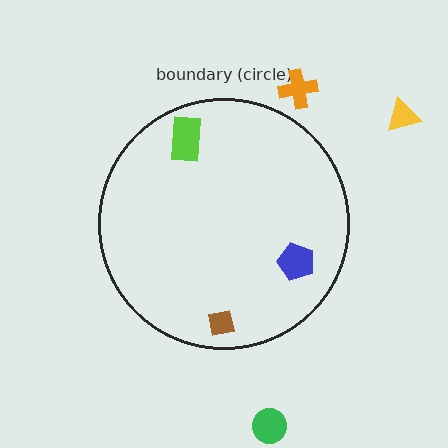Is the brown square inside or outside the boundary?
Inside.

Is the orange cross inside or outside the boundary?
Outside.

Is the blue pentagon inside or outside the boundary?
Inside.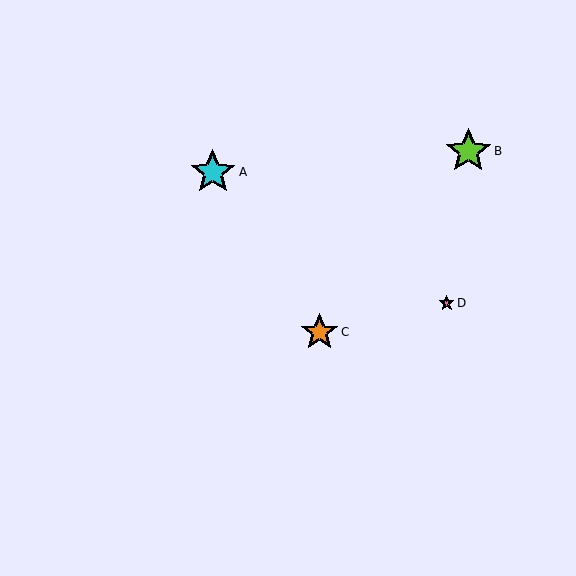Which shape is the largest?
The lime star (labeled B) is the largest.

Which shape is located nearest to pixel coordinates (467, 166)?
The lime star (labeled B) at (468, 151) is nearest to that location.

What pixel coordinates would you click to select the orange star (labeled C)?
Click at (319, 332) to select the orange star C.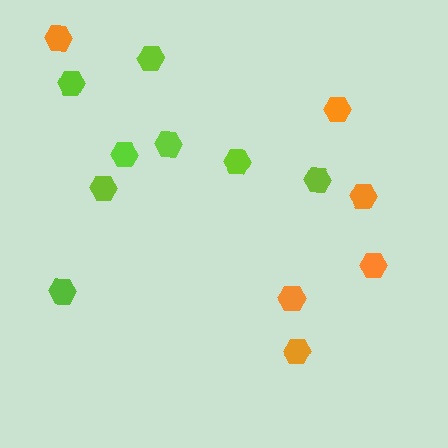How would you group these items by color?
There are 2 groups: one group of orange hexagons (6) and one group of lime hexagons (8).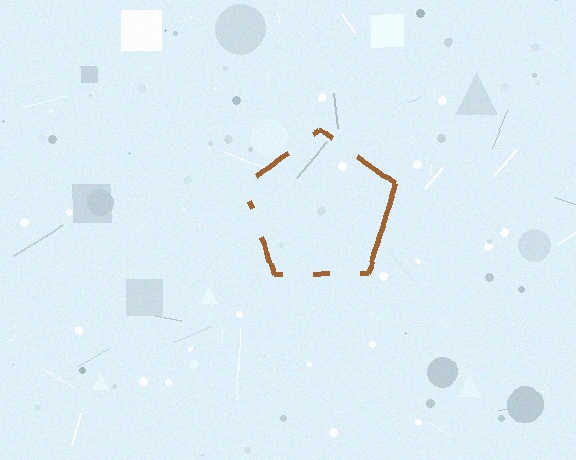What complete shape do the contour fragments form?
The contour fragments form a pentagon.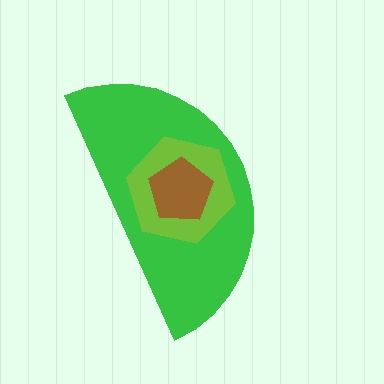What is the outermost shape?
The green semicircle.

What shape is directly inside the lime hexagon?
The brown pentagon.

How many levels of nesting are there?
3.